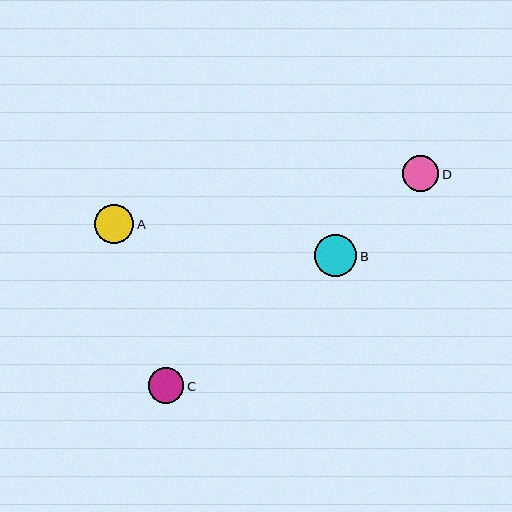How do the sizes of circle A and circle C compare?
Circle A and circle C are approximately the same size.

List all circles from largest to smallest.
From largest to smallest: B, A, D, C.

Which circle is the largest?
Circle B is the largest with a size of approximately 42 pixels.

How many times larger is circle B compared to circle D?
Circle B is approximately 1.2 times the size of circle D.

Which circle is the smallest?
Circle C is the smallest with a size of approximately 36 pixels.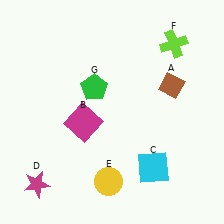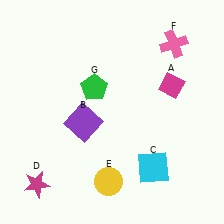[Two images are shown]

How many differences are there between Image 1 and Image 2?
There are 3 differences between the two images.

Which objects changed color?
A changed from brown to magenta. B changed from magenta to purple. F changed from lime to pink.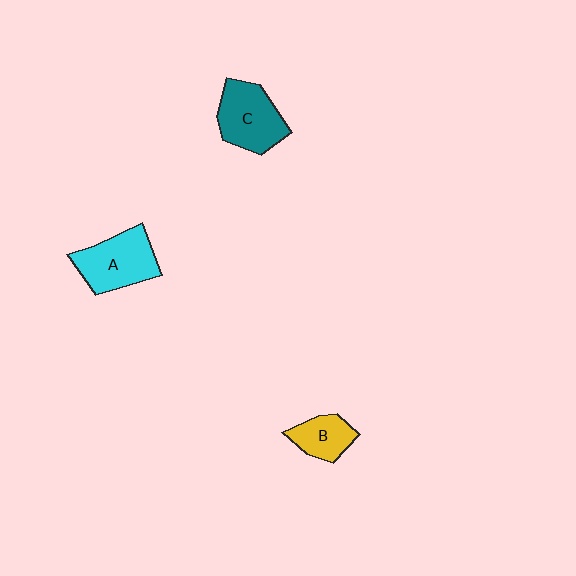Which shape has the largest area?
Shape A (cyan).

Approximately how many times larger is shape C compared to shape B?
Approximately 1.7 times.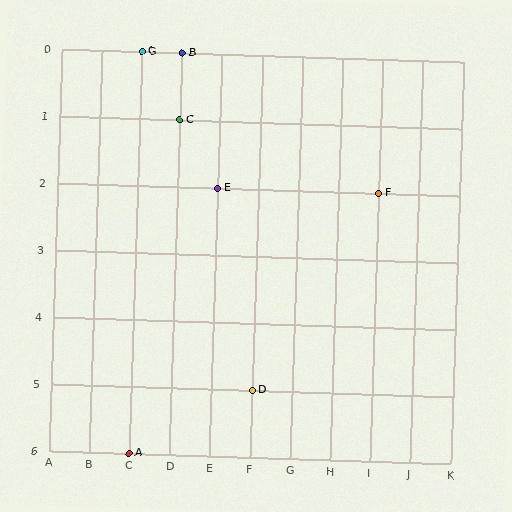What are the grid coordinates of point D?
Point D is at grid coordinates (F, 5).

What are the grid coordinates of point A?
Point A is at grid coordinates (C, 6).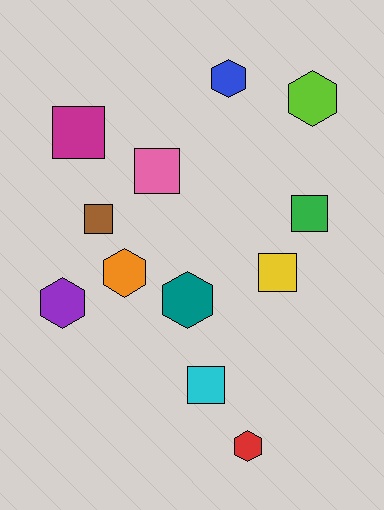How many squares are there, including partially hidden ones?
There are 6 squares.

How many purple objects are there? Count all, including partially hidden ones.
There is 1 purple object.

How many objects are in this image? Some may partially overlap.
There are 12 objects.